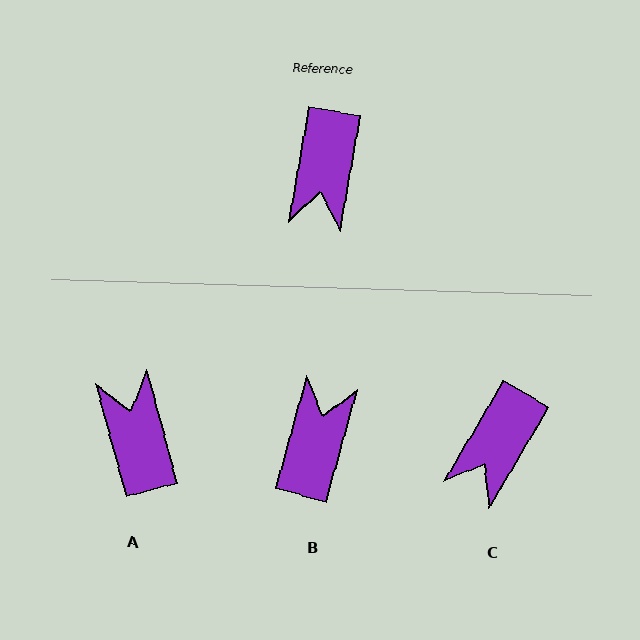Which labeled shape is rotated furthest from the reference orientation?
B, about 175 degrees away.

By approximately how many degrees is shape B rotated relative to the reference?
Approximately 175 degrees counter-clockwise.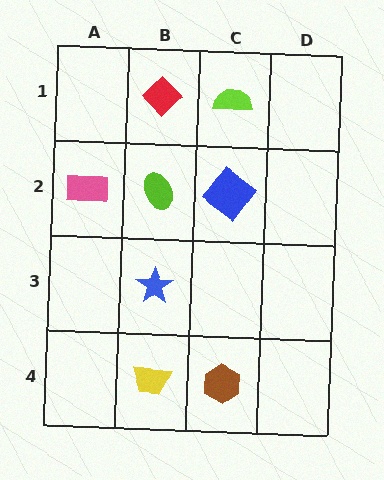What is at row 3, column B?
A blue star.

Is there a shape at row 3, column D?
No, that cell is empty.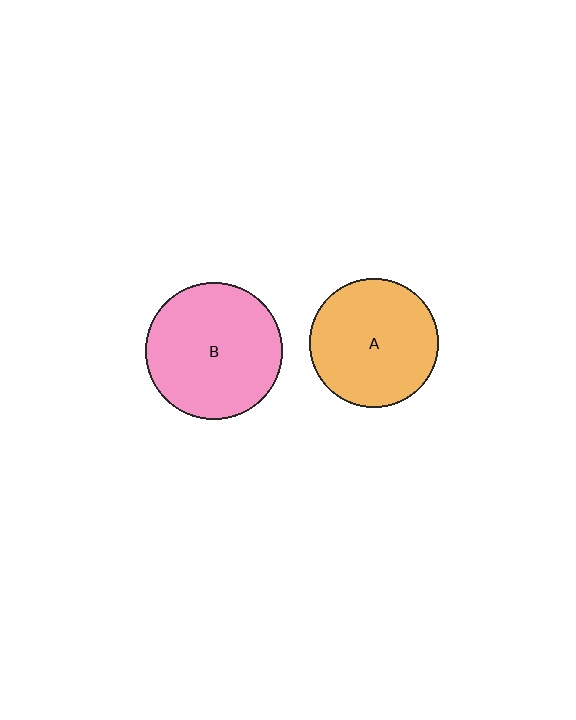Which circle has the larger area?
Circle B (pink).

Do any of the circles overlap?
No, none of the circles overlap.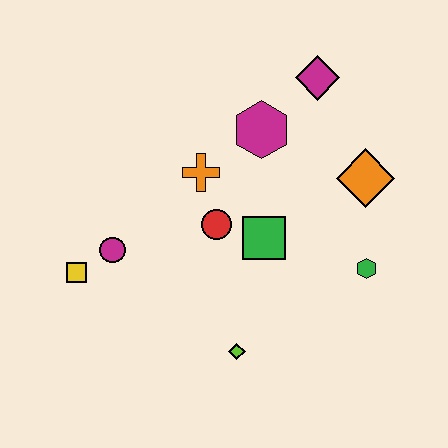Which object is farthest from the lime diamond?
The magenta diamond is farthest from the lime diamond.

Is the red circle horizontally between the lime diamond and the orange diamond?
No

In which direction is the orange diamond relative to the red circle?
The orange diamond is to the right of the red circle.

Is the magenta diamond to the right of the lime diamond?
Yes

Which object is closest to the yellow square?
The magenta circle is closest to the yellow square.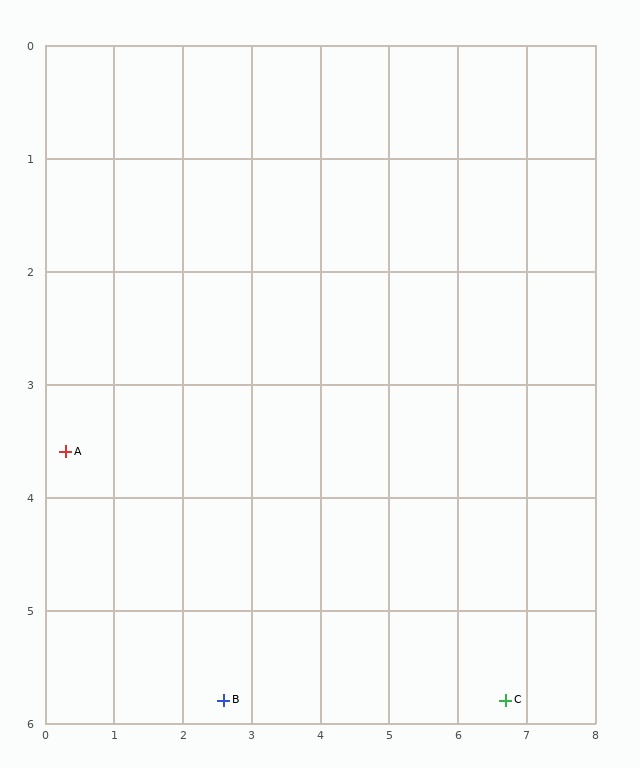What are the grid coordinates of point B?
Point B is at approximately (2.6, 5.8).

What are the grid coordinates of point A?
Point A is at approximately (0.3, 3.6).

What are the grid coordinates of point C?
Point C is at approximately (6.7, 5.8).